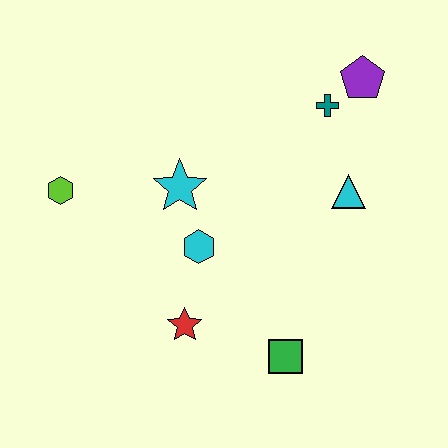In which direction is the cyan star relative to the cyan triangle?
The cyan star is to the left of the cyan triangle.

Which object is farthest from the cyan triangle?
The lime hexagon is farthest from the cyan triangle.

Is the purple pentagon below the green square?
No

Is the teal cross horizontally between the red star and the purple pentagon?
Yes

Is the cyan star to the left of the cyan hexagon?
Yes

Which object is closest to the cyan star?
The cyan hexagon is closest to the cyan star.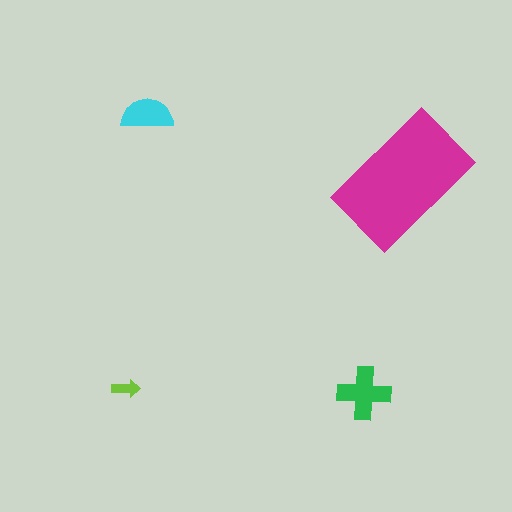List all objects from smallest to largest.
The lime arrow, the cyan semicircle, the green cross, the magenta rectangle.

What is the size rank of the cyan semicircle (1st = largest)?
3rd.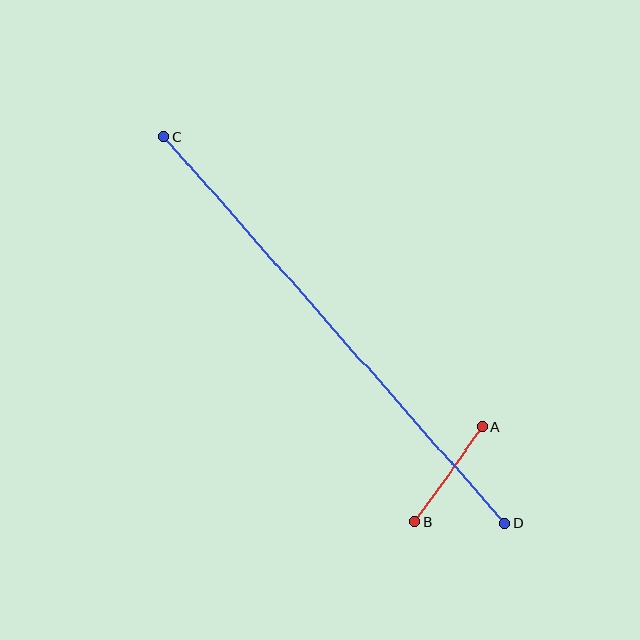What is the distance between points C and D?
The distance is approximately 516 pixels.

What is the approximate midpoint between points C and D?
The midpoint is at approximately (334, 330) pixels.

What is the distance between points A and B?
The distance is approximately 117 pixels.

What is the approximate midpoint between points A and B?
The midpoint is at approximately (449, 474) pixels.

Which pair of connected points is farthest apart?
Points C and D are farthest apart.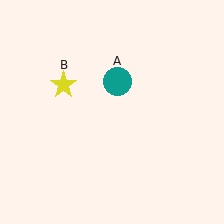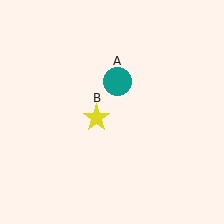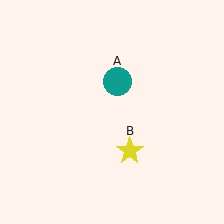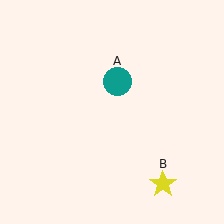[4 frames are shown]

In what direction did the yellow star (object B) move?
The yellow star (object B) moved down and to the right.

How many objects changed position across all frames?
1 object changed position: yellow star (object B).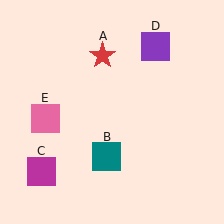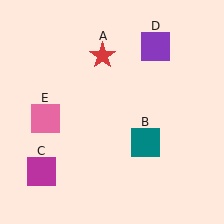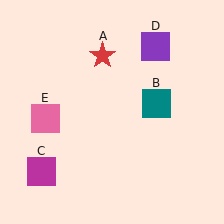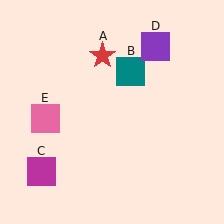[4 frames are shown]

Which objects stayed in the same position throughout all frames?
Red star (object A) and magenta square (object C) and purple square (object D) and pink square (object E) remained stationary.